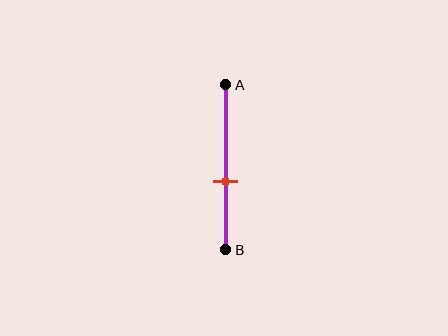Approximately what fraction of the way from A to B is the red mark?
The red mark is approximately 60% of the way from A to B.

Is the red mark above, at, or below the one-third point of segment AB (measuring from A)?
The red mark is below the one-third point of segment AB.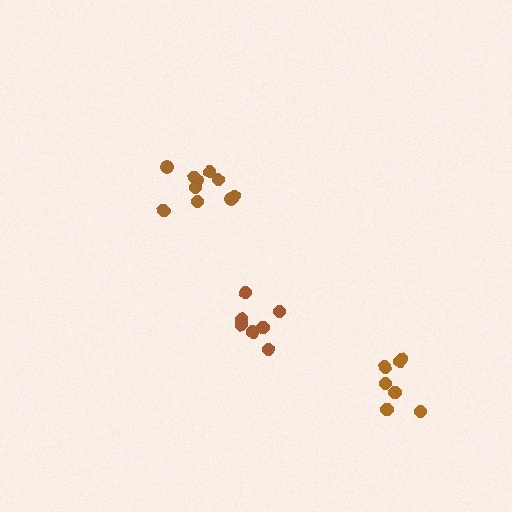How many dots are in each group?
Group 1: 7 dots, Group 2: 10 dots, Group 3: 7 dots (24 total).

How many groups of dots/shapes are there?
There are 3 groups.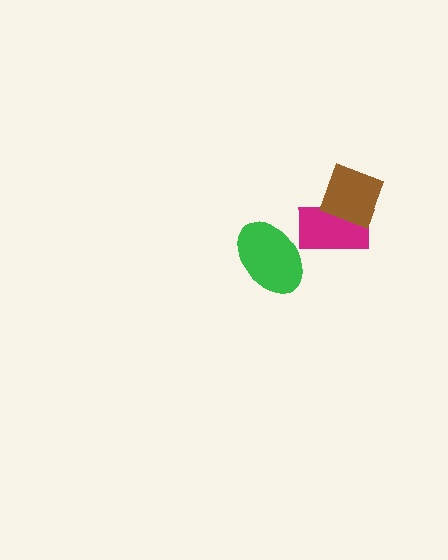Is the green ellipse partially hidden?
No, no other shape covers it.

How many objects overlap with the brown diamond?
1 object overlaps with the brown diamond.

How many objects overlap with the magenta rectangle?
1 object overlaps with the magenta rectangle.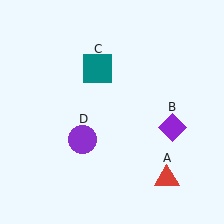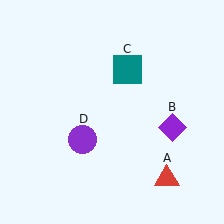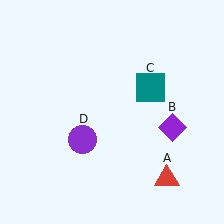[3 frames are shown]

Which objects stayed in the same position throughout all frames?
Red triangle (object A) and purple diamond (object B) and purple circle (object D) remained stationary.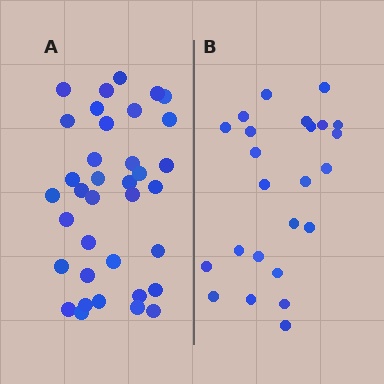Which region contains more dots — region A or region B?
Region A (the left region) has more dots.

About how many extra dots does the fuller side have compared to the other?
Region A has roughly 12 or so more dots than region B.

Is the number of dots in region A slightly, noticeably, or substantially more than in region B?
Region A has substantially more. The ratio is roughly 1.5 to 1.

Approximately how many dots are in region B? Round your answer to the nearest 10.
About 20 dots. (The exact count is 24, which rounds to 20.)